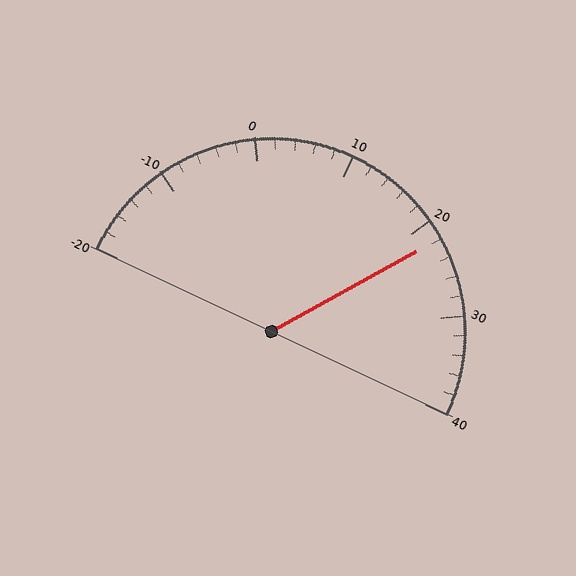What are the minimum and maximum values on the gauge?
The gauge ranges from -20 to 40.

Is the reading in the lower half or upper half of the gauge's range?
The reading is in the upper half of the range (-20 to 40).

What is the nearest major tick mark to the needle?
The nearest major tick mark is 20.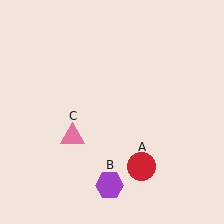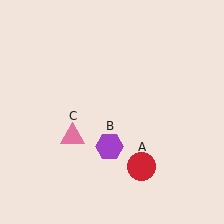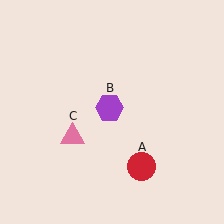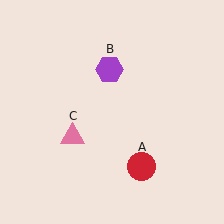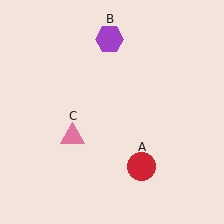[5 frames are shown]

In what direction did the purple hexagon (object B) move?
The purple hexagon (object B) moved up.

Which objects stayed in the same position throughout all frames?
Red circle (object A) and pink triangle (object C) remained stationary.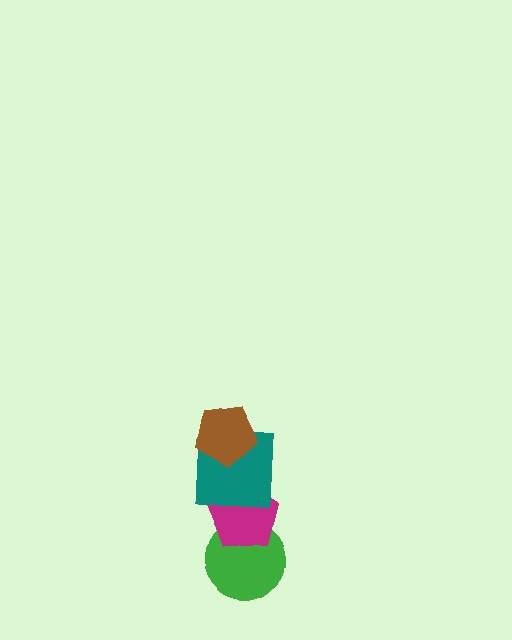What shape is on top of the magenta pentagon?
The teal square is on top of the magenta pentagon.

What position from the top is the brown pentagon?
The brown pentagon is 1st from the top.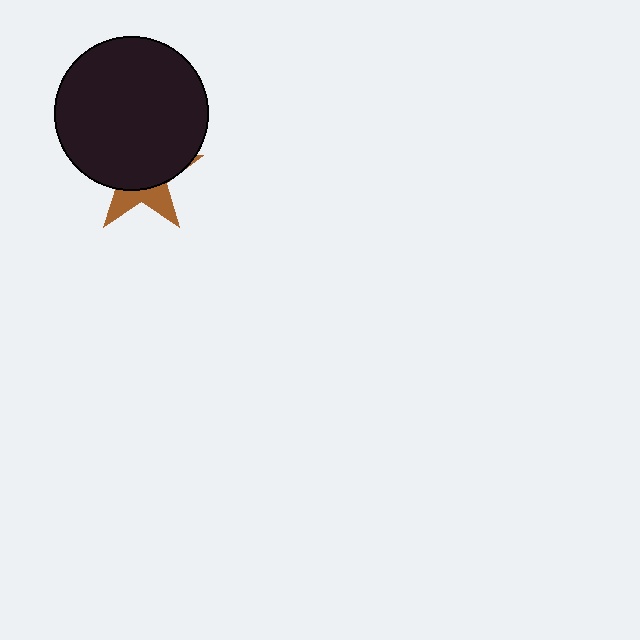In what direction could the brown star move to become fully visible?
The brown star could move down. That would shift it out from behind the black circle entirely.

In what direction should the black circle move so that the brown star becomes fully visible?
The black circle should move up. That is the shortest direction to clear the overlap and leave the brown star fully visible.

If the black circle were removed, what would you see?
You would see the complete brown star.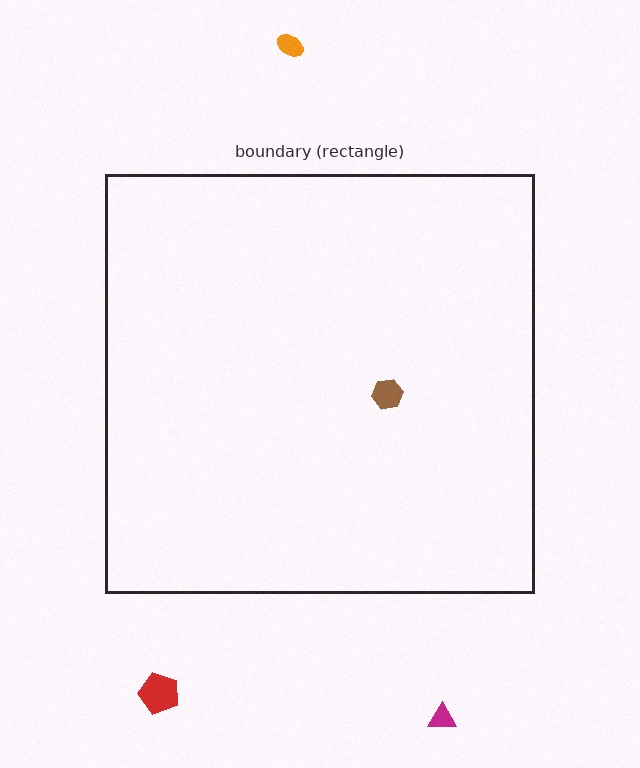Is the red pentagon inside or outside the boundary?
Outside.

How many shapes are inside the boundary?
1 inside, 3 outside.